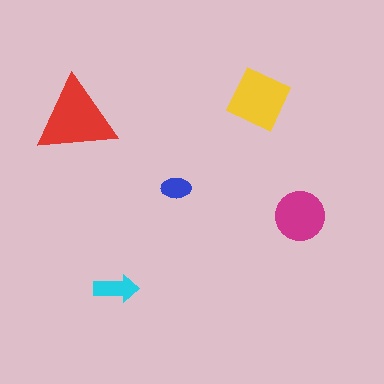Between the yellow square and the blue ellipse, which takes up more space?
The yellow square.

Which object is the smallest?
The blue ellipse.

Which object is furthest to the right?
The magenta circle is rightmost.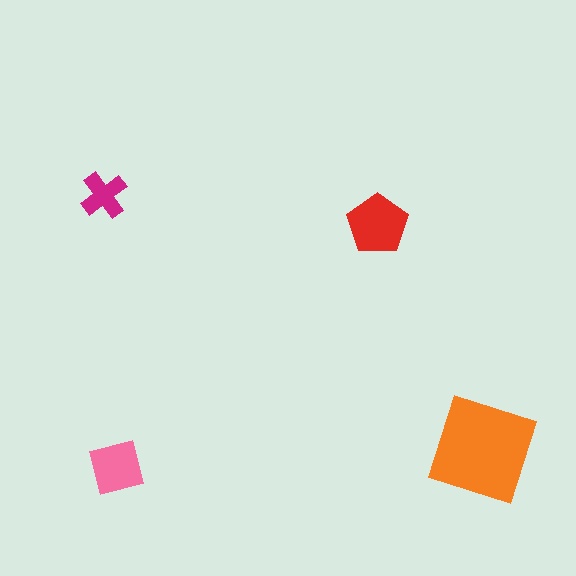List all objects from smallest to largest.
The magenta cross, the pink square, the red pentagon, the orange diamond.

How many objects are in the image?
There are 4 objects in the image.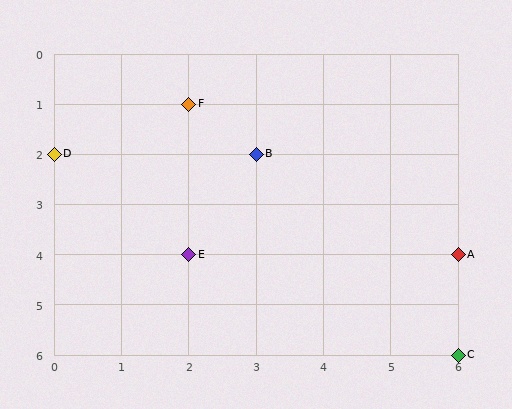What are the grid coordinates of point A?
Point A is at grid coordinates (6, 4).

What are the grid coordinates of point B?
Point B is at grid coordinates (3, 2).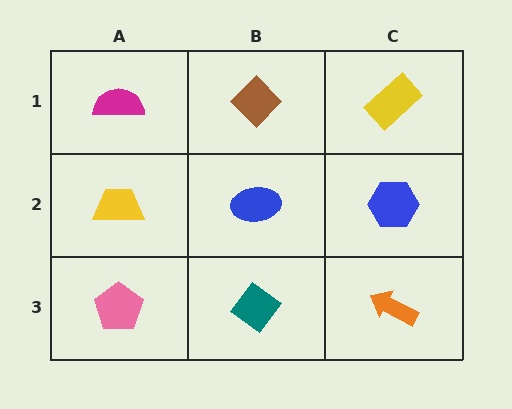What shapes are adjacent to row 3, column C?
A blue hexagon (row 2, column C), a teal diamond (row 3, column B).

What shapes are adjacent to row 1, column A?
A yellow trapezoid (row 2, column A), a brown diamond (row 1, column B).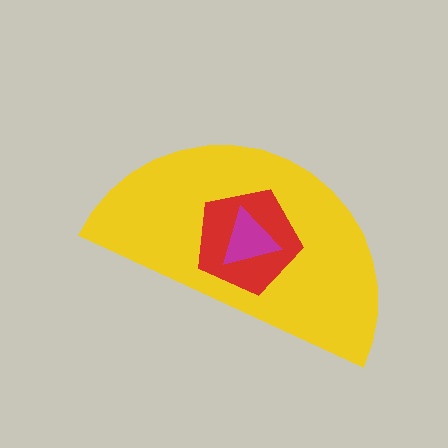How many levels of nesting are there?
3.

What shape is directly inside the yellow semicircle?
The red pentagon.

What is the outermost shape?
The yellow semicircle.